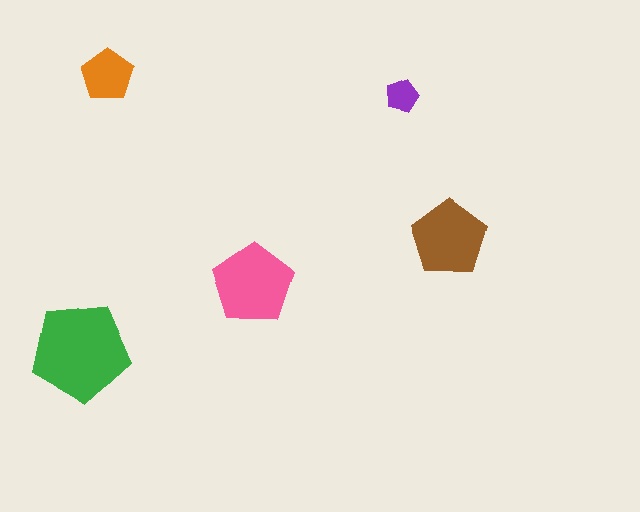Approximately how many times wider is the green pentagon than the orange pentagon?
About 2 times wider.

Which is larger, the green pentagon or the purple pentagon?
The green one.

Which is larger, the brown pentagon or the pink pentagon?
The pink one.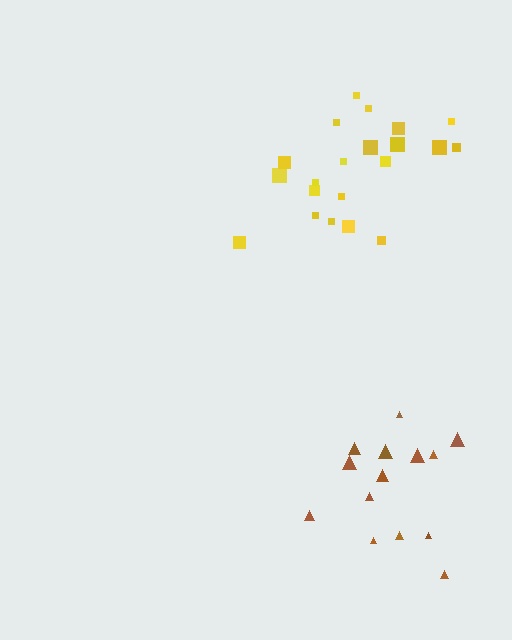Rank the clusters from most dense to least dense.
yellow, brown.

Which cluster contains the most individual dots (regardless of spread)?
Yellow (21).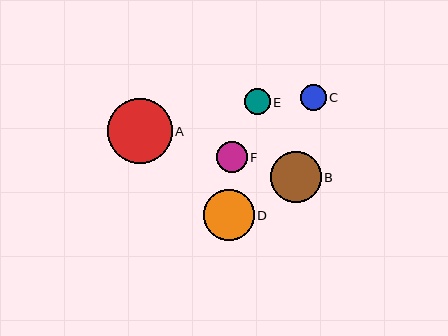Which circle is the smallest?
Circle E is the smallest with a size of approximately 26 pixels.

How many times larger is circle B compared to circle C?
Circle B is approximately 2.0 times the size of circle C.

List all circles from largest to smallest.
From largest to smallest: A, B, D, F, C, E.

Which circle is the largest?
Circle A is the largest with a size of approximately 65 pixels.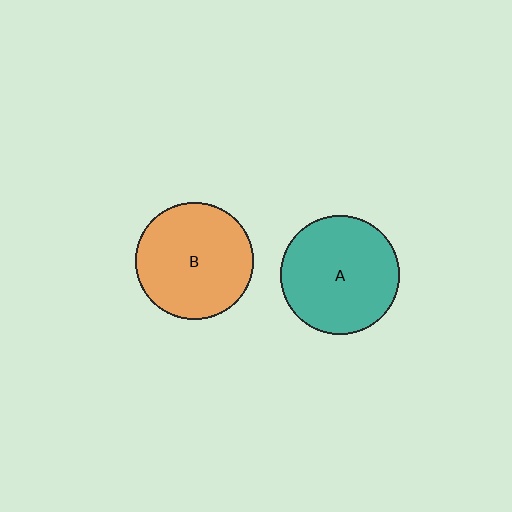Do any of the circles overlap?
No, none of the circles overlap.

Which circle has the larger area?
Circle A (teal).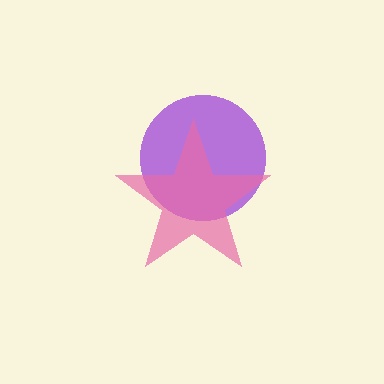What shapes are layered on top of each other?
The layered shapes are: a purple circle, a pink star.